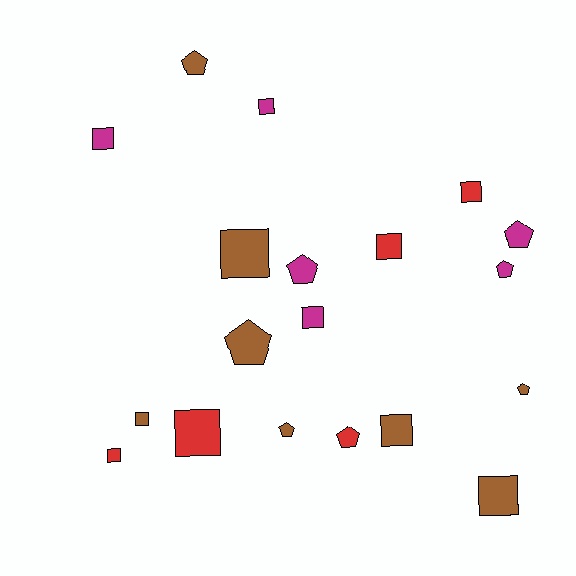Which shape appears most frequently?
Square, with 11 objects.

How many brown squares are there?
There are 4 brown squares.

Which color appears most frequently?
Brown, with 8 objects.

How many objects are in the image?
There are 19 objects.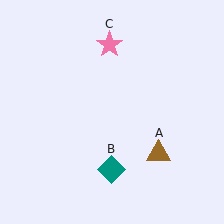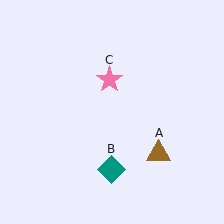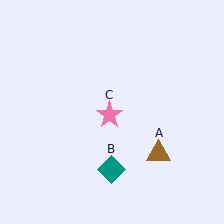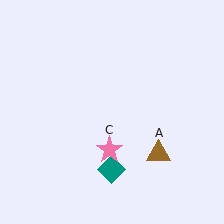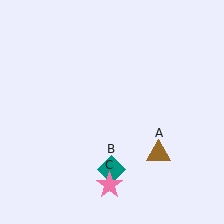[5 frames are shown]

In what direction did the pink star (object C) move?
The pink star (object C) moved down.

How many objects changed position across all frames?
1 object changed position: pink star (object C).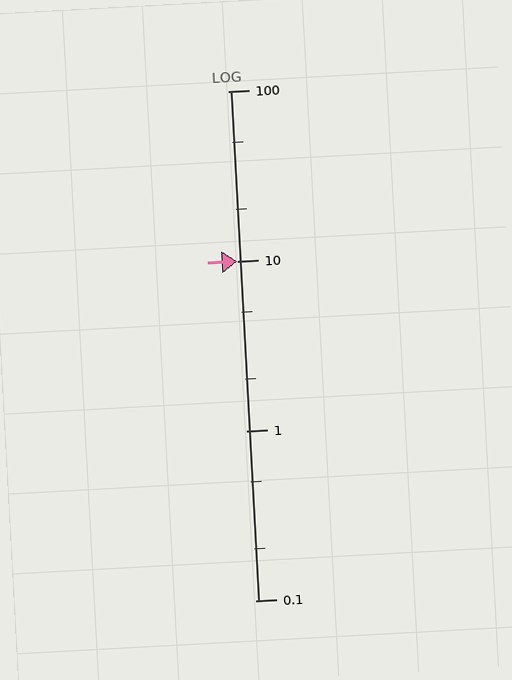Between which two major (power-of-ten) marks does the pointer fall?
The pointer is between 10 and 100.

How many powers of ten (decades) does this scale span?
The scale spans 3 decades, from 0.1 to 100.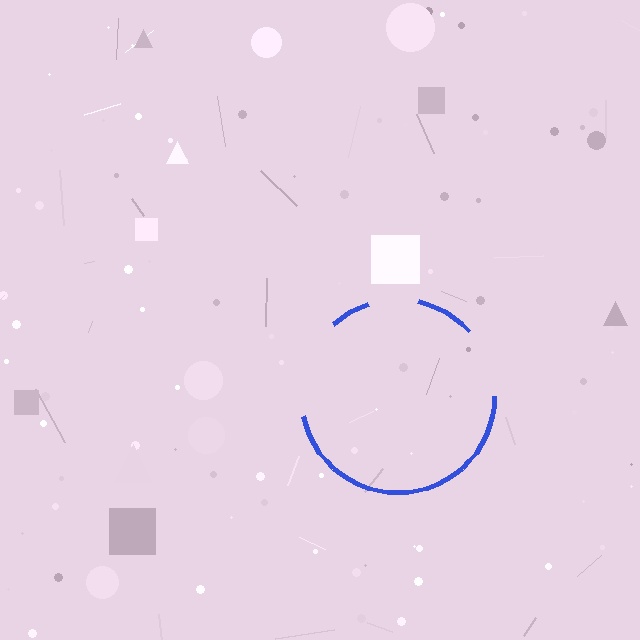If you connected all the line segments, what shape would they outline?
They would outline a circle.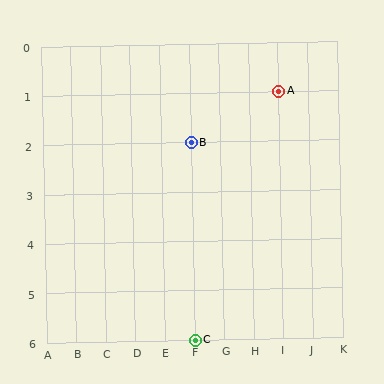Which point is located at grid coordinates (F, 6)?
Point C is at (F, 6).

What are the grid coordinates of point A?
Point A is at grid coordinates (I, 1).